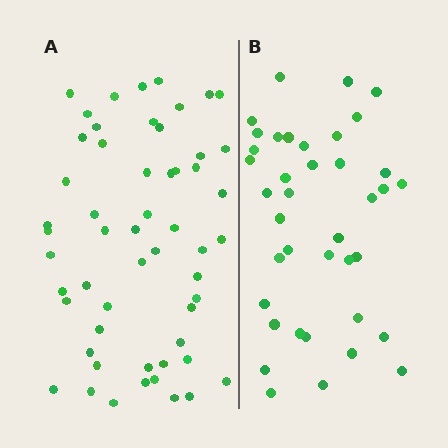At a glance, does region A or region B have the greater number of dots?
Region A (the left region) has more dots.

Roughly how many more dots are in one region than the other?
Region A has approximately 15 more dots than region B.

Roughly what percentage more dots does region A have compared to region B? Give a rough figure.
About 40% more.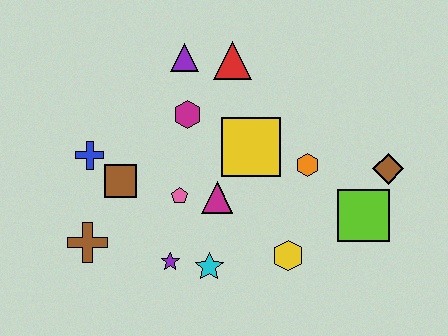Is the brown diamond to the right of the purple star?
Yes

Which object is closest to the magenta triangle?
The pink pentagon is closest to the magenta triangle.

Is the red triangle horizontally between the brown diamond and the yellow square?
No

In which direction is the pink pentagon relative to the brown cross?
The pink pentagon is to the right of the brown cross.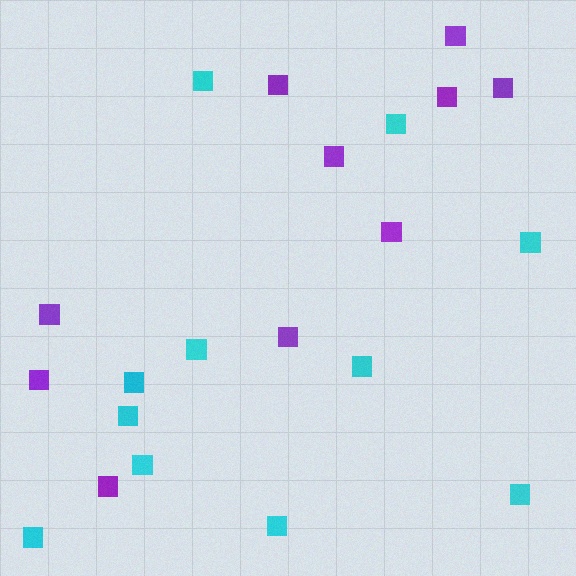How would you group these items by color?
There are 2 groups: one group of cyan squares (11) and one group of purple squares (10).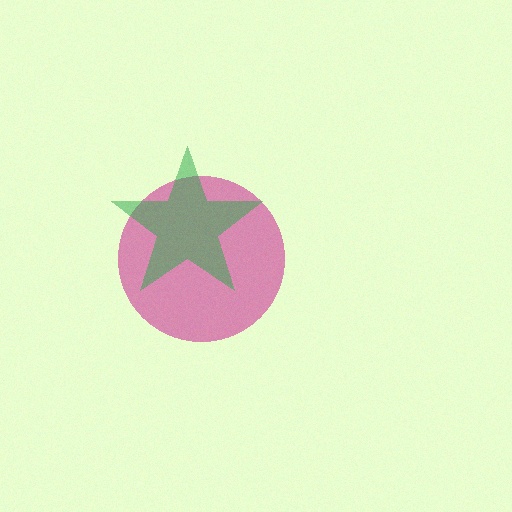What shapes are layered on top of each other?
The layered shapes are: a magenta circle, a green star.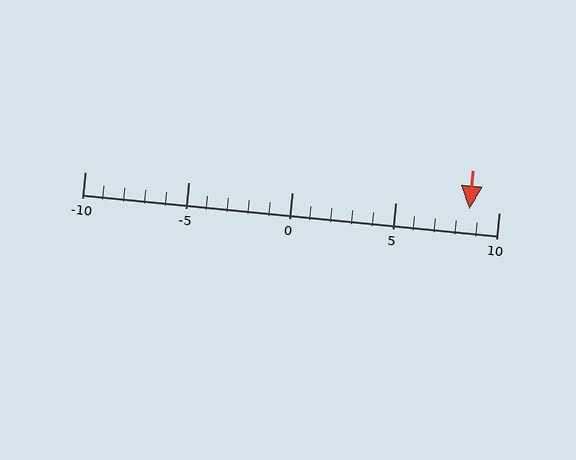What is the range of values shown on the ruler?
The ruler shows values from -10 to 10.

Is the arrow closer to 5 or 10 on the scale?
The arrow is closer to 10.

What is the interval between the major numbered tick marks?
The major tick marks are spaced 5 units apart.